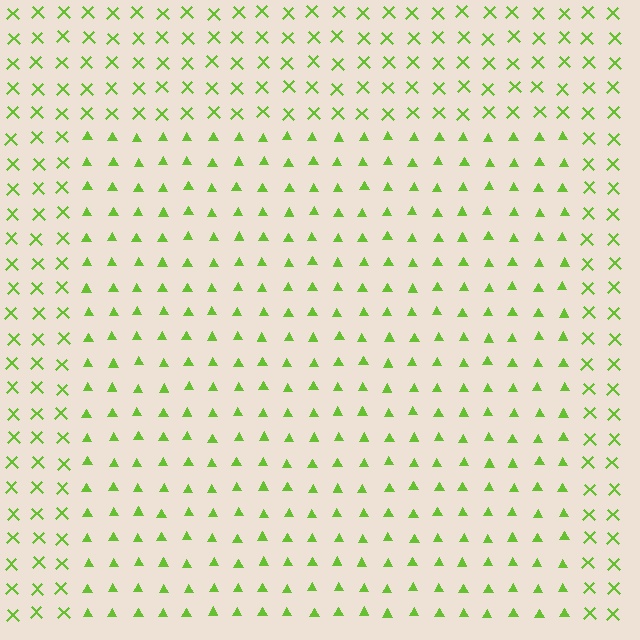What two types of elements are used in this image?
The image uses triangles inside the rectangle region and X marks outside it.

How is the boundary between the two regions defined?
The boundary is defined by a change in element shape: triangles inside vs. X marks outside. All elements share the same color and spacing.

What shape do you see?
I see a rectangle.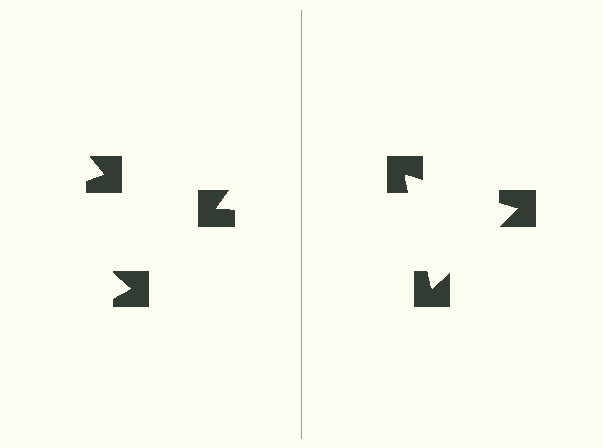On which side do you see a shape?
An illusory triangle appears on the right side. On the left side the wedge cuts are rotated, so no coherent shape forms.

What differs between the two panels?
The notched squares are positioned identically on both sides; only the wedge orientations differ. On the right they align to a triangle; on the left they are misaligned.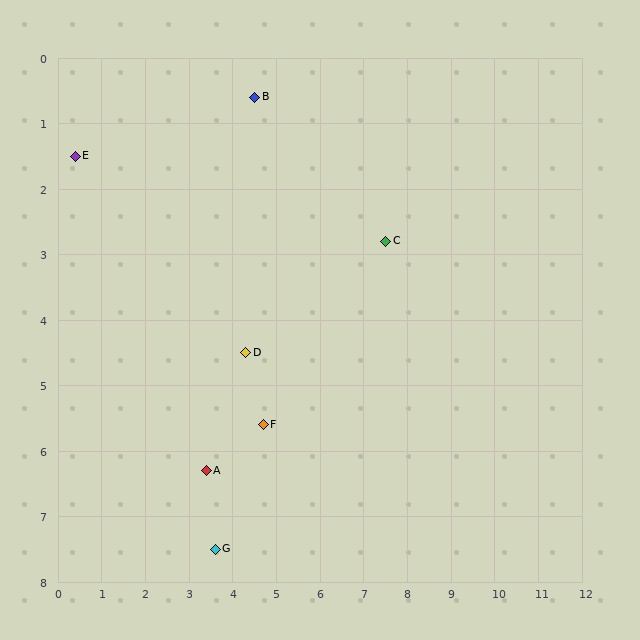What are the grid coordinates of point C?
Point C is at approximately (7.5, 2.8).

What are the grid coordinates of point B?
Point B is at approximately (4.5, 0.6).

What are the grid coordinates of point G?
Point G is at approximately (3.6, 7.5).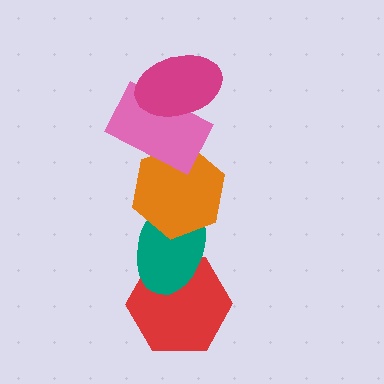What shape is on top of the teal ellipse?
The orange hexagon is on top of the teal ellipse.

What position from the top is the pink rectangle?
The pink rectangle is 2nd from the top.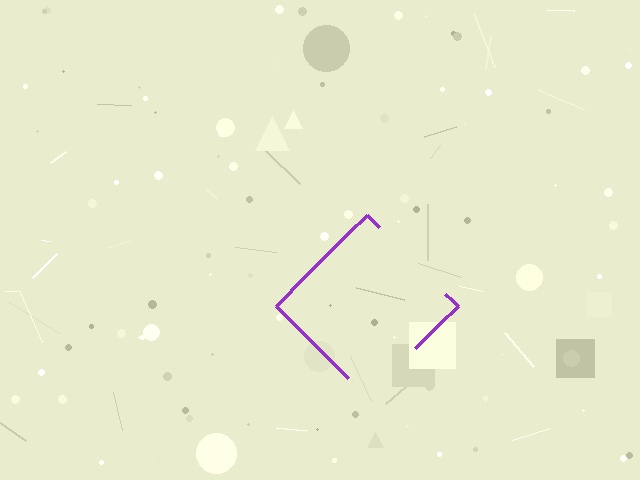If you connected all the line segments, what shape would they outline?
They would outline a diamond.